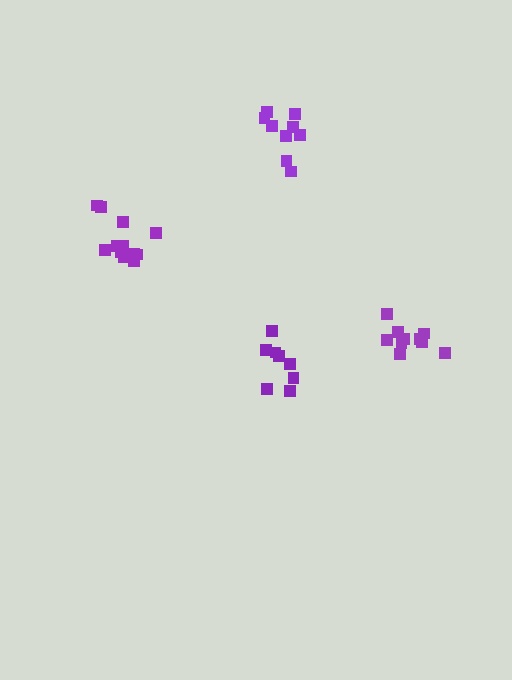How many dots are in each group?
Group 1: 10 dots, Group 2: 12 dots, Group 3: 9 dots, Group 4: 8 dots (39 total).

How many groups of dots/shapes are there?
There are 4 groups.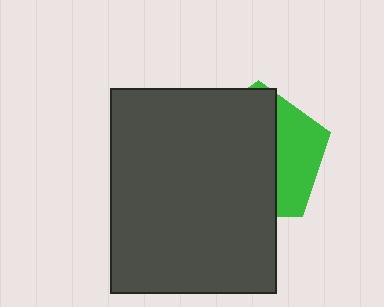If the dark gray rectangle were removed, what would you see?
You would see the complete green pentagon.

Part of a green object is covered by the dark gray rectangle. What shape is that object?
It is a pentagon.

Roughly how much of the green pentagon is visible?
A small part of it is visible (roughly 33%).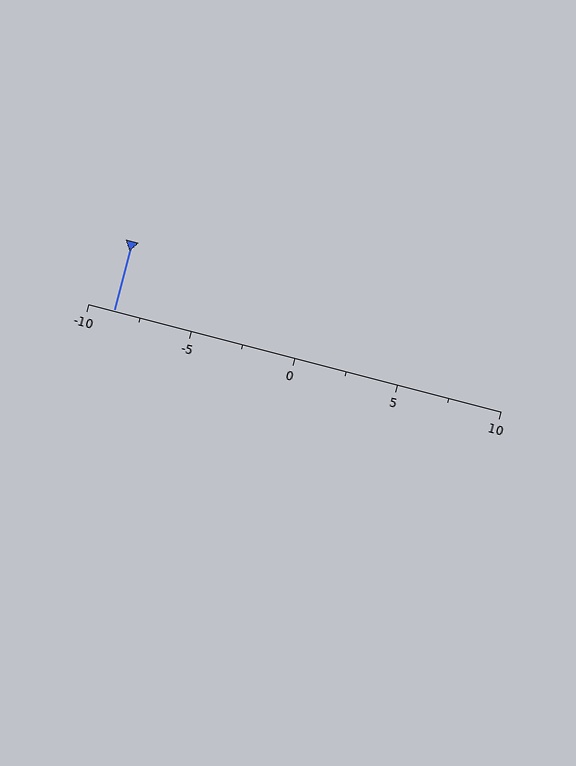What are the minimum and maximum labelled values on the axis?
The axis runs from -10 to 10.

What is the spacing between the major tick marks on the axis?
The major ticks are spaced 5 apart.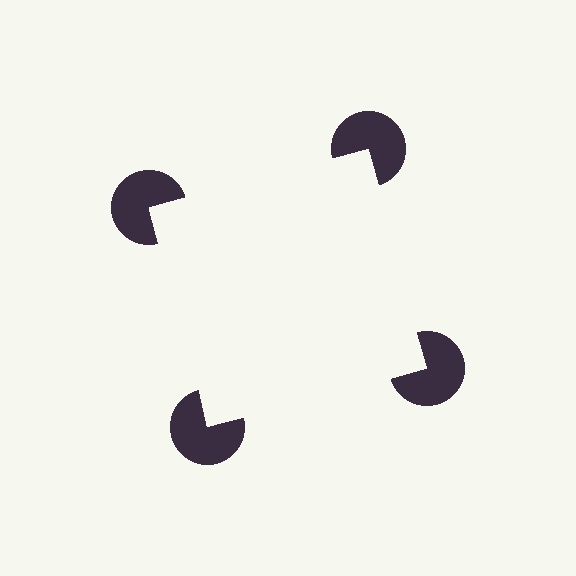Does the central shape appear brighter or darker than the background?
It typically appears slightly brighter than the background, even though no actual brightness change is drawn.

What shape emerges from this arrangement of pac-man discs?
An illusory square — its edges are inferred from the aligned wedge cuts in the pac-man discs, not physically drawn.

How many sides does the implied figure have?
4 sides.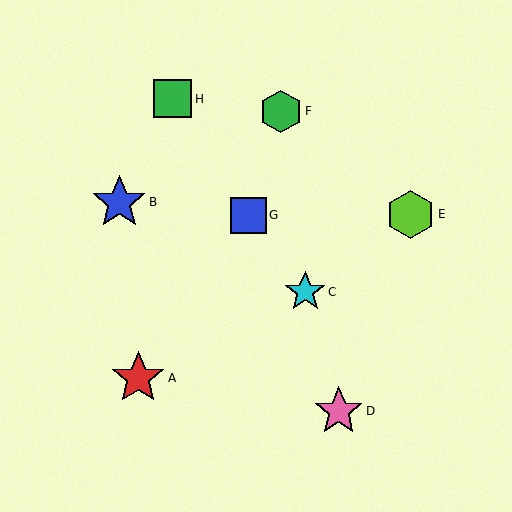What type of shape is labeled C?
Shape C is a cyan star.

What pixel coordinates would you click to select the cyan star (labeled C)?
Click at (305, 292) to select the cyan star C.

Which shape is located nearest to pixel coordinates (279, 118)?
The green hexagon (labeled F) at (281, 112) is nearest to that location.